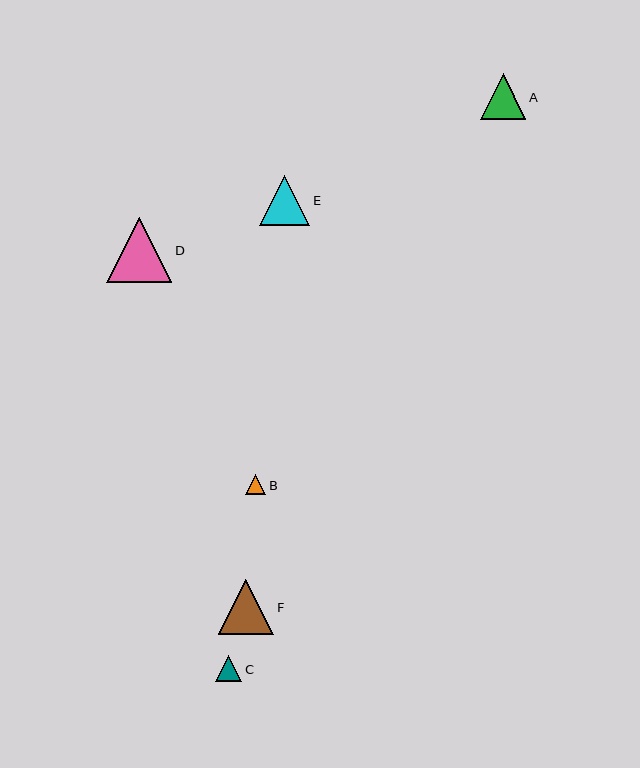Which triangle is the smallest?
Triangle B is the smallest with a size of approximately 21 pixels.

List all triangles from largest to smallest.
From largest to smallest: D, F, E, A, C, B.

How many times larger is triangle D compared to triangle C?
Triangle D is approximately 2.5 times the size of triangle C.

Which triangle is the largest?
Triangle D is the largest with a size of approximately 66 pixels.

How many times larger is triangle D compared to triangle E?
Triangle D is approximately 1.3 times the size of triangle E.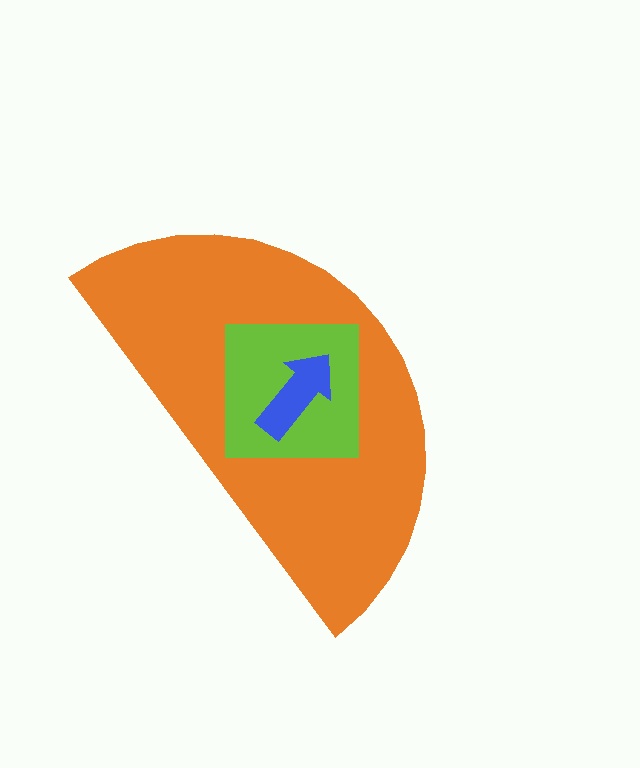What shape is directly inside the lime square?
The blue arrow.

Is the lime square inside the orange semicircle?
Yes.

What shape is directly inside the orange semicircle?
The lime square.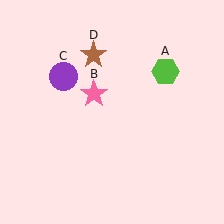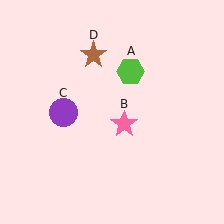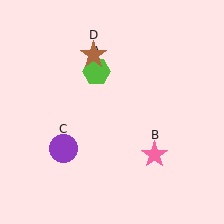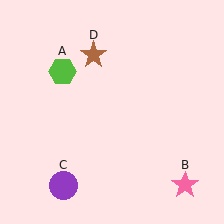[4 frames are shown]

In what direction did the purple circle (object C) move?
The purple circle (object C) moved down.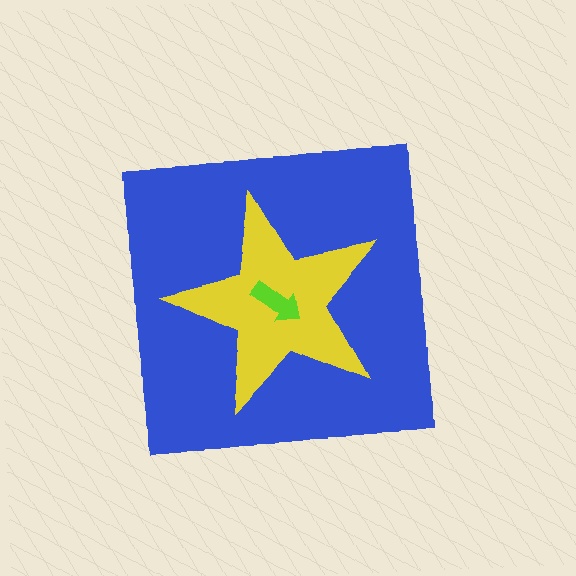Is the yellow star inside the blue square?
Yes.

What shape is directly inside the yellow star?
The lime arrow.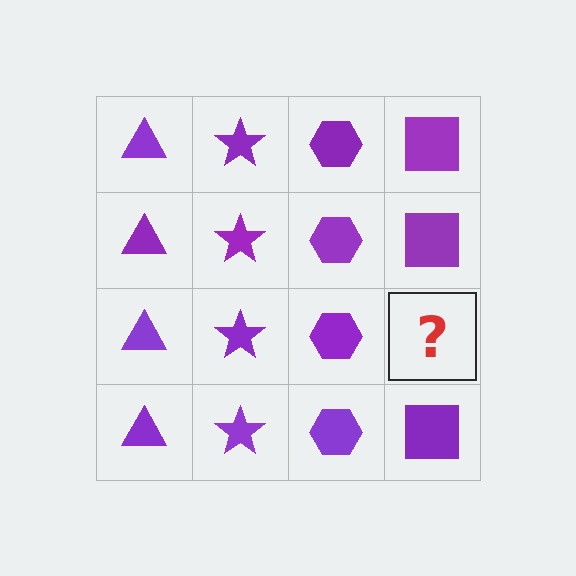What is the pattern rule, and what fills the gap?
The rule is that each column has a consistent shape. The gap should be filled with a purple square.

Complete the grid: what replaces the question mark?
The question mark should be replaced with a purple square.